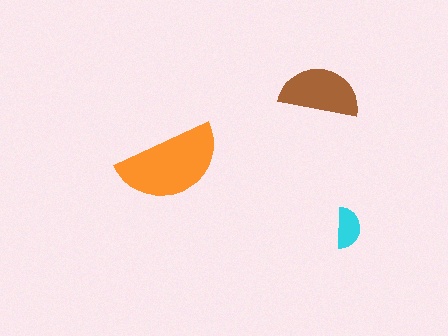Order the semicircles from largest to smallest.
the orange one, the brown one, the cyan one.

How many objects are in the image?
There are 3 objects in the image.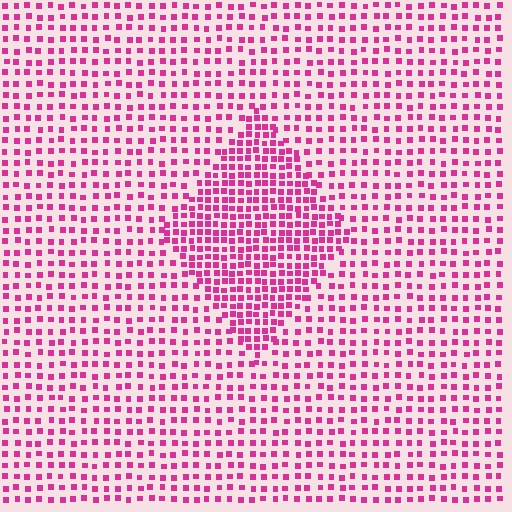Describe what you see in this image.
The image contains small magenta elements arranged at two different densities. A diamond-shaped region is visible where the elements are more densely packed than the surrounding area.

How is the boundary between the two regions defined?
The boundary is defined by a change in element density (approximately 1.9x ratio). All elements are the same color, size, and shape.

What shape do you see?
I see a diamond.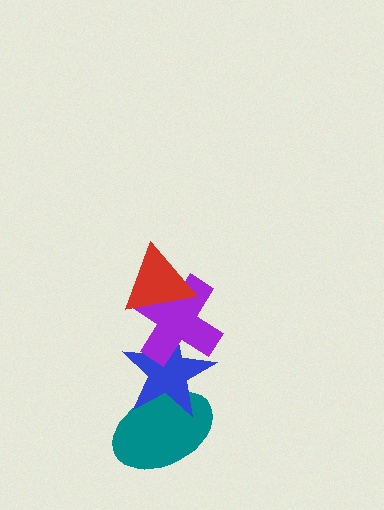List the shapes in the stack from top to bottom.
From top to bottom: the red triangle, the purple cross, the blue star, the teal ellipse.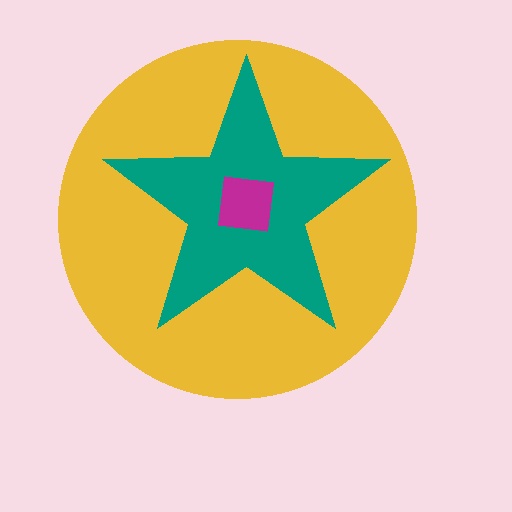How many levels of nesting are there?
3.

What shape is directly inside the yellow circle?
The teal star.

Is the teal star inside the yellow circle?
Yes.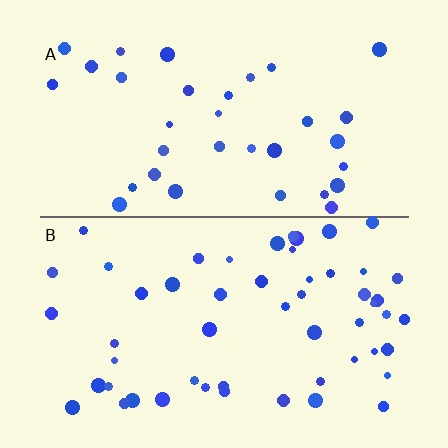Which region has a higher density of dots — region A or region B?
B (the bottom).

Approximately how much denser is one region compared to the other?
Approximately 1.6× — region B over region A.